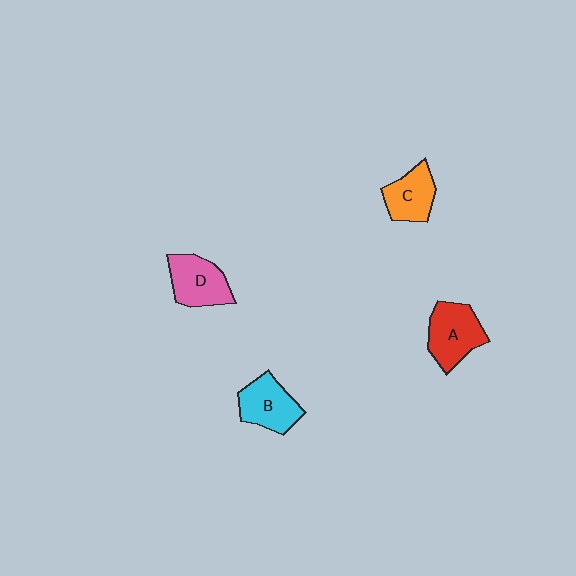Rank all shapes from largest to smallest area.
From largest to smallest: A (red), D (pink), B (cyan), C (orange).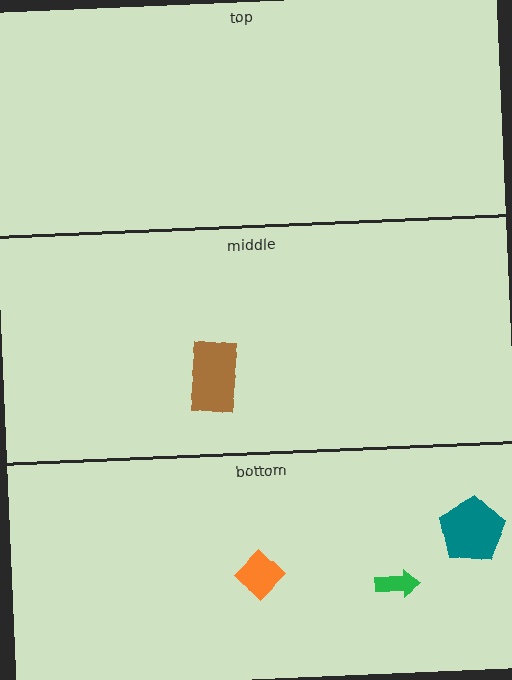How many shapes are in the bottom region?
3.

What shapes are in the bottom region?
The green arrow, the orange diamond, the teal pentagon.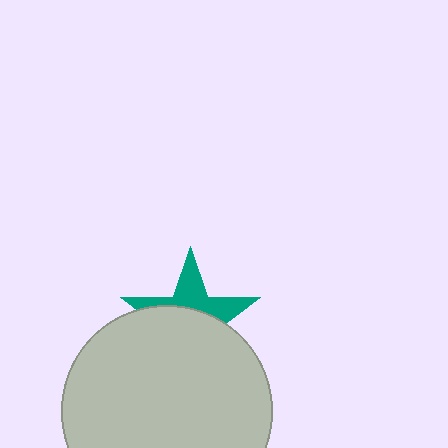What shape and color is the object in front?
The object in front is a light gray circle.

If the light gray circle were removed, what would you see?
You would see the complete teal star.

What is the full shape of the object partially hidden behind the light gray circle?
The partially hidden object is a teal star.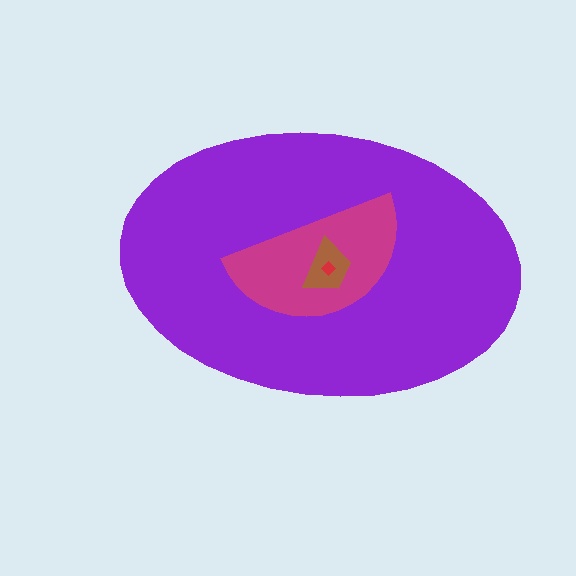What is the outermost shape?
The purple ellipse.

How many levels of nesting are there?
4.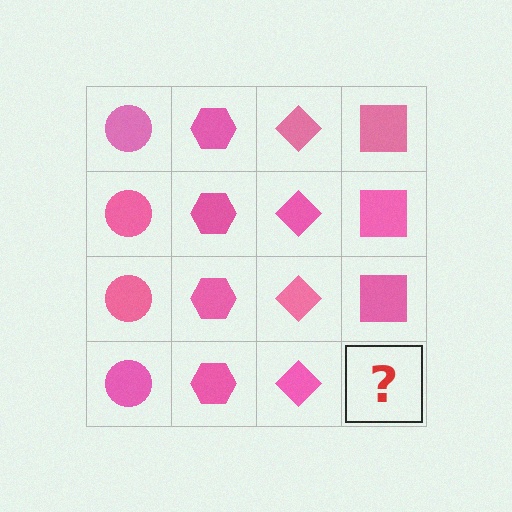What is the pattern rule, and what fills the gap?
The rule is that each column has a consistent shape. The gap should be filled with a pink square.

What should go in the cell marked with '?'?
The missing cell should contain a pink square.